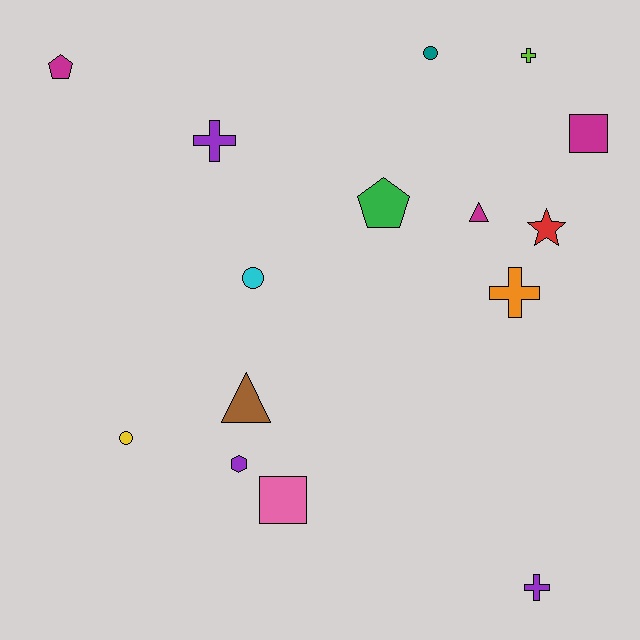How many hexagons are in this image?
There is 1 hexagon.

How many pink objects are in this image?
There is 1 pink object.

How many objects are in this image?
There are 15 objects.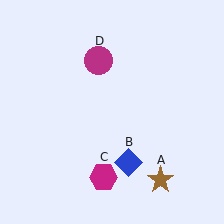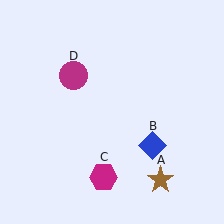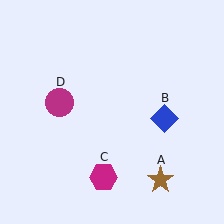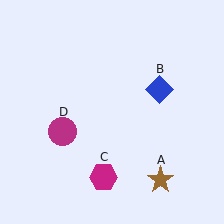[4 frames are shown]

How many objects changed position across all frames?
2 objects changed position: blue diamond (object B), magenta circle (object D).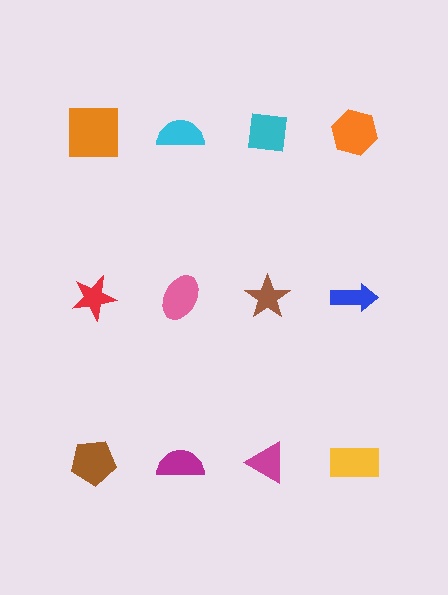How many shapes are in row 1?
4 shapes.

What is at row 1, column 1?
An orange square.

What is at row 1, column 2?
A cyan semicircle.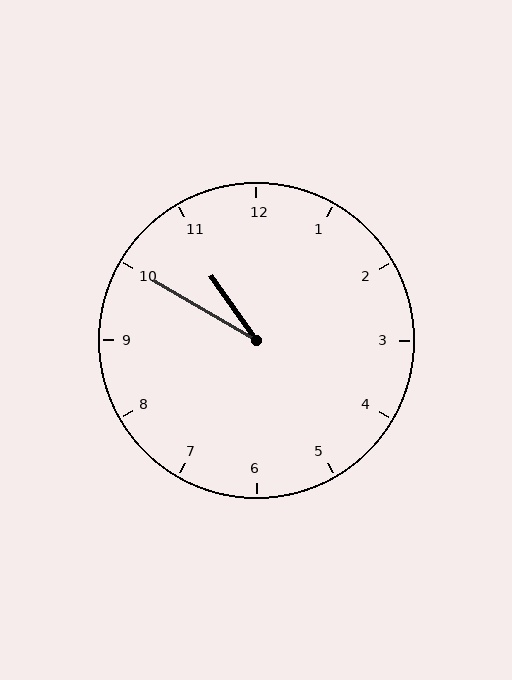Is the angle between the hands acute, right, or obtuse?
It is acute.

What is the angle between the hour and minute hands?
Approximately 25 degrees.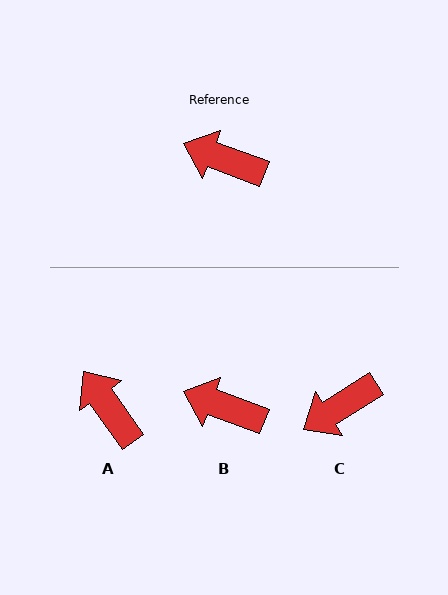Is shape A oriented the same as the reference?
No, it is off by about 34 degrees.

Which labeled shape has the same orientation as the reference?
B.